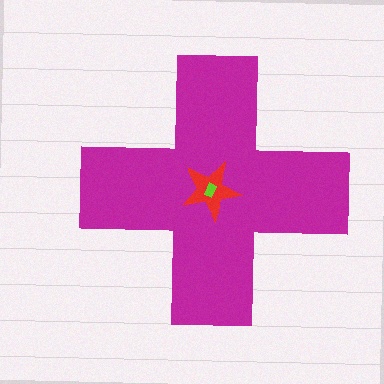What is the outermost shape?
The magenta cross.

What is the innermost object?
The lime rectangle.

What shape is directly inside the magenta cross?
The red star.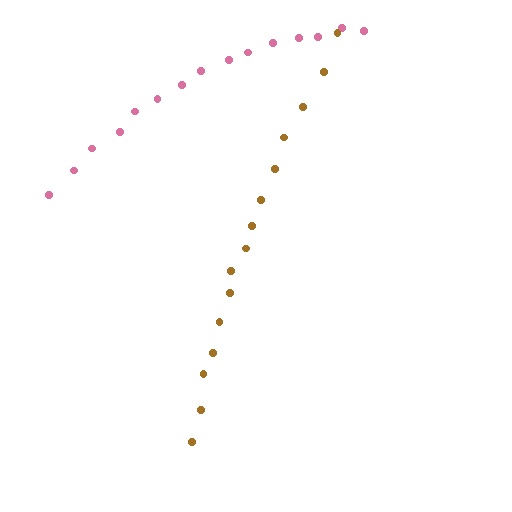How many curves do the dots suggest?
There are 2 distinct paths.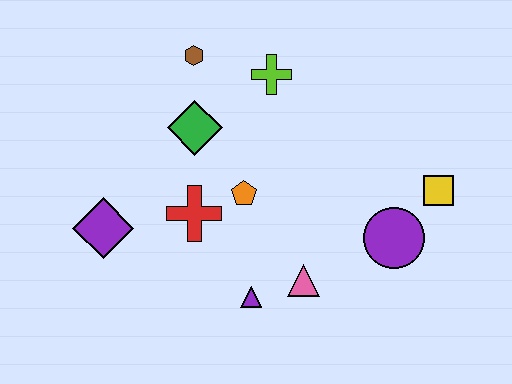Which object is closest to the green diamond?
The brown hexagon is closest to the green diamond.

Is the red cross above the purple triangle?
Yes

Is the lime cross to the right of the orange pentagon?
Yes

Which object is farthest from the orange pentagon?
The yellow square is farthest from the orange pentagon.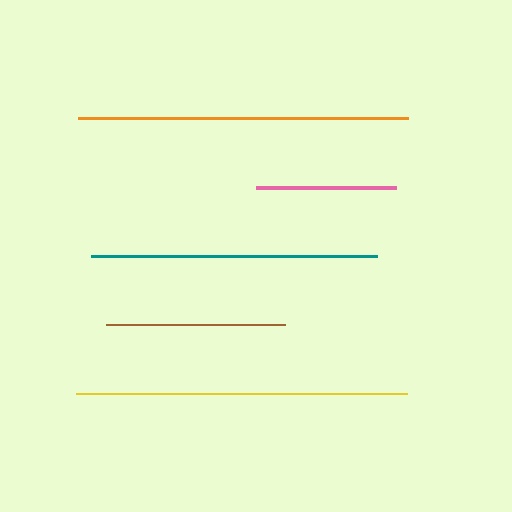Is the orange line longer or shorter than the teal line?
The orange line is longer than the teal line.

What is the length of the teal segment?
The teal segment is approximately 286 pixels long.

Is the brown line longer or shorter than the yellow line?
The yellow line is longer than the brown line.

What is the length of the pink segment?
The pink segment is approximately 139 pixels long.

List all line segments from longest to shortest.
From longest to shortest: yellow, orange, teal, brown, pink.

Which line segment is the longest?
The yellow line is the longest at approximately 331 pixels.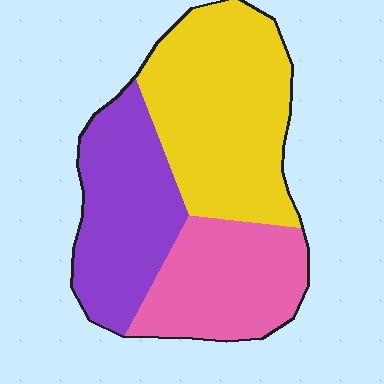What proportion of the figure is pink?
Pink takes up about one quarter (1/4) of the figure.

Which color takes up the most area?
Yellow, at roughly 45%.